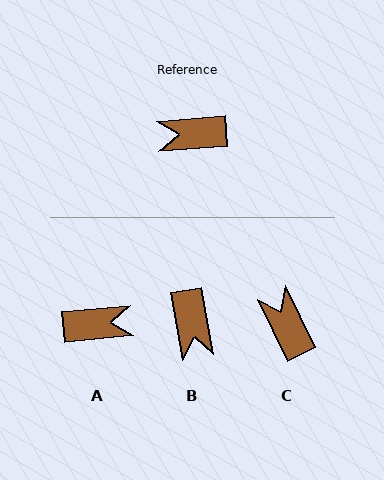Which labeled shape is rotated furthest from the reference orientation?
A, about 180 degrees away.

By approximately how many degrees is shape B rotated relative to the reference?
Approximately 95 degrees counter-clockwise.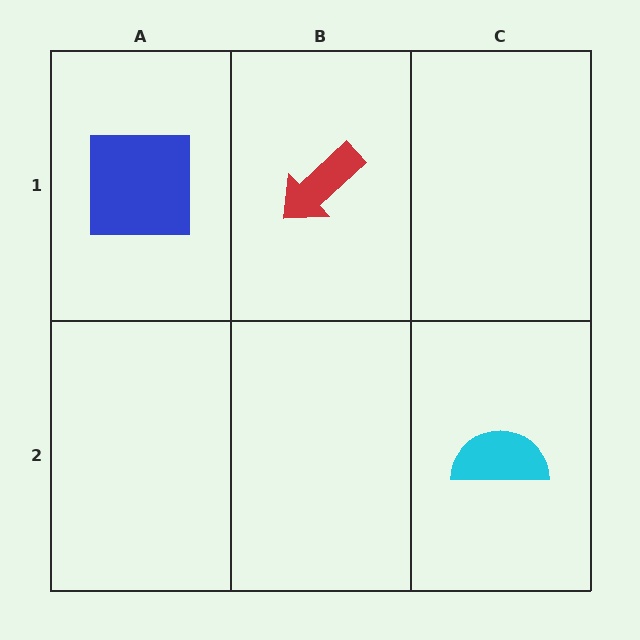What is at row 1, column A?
A blue square.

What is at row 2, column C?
A cyan semicircle.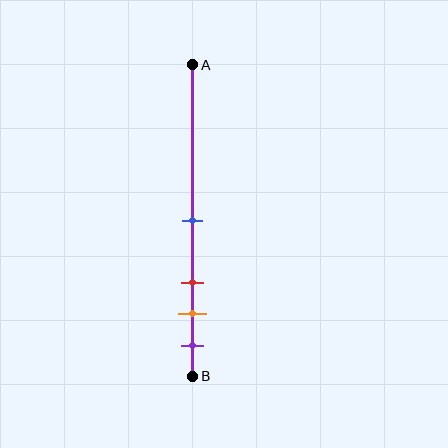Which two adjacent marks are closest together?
The orange and purple marks are the closest adjacent pair.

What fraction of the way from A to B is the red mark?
The red mark is approximately 70% (0.7) of the way from A to B.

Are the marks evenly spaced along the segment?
No, the marks are not evenly spaced.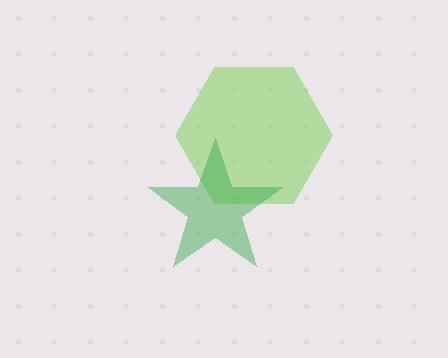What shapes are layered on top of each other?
The layered shapes are: a lime hexagon, a green star.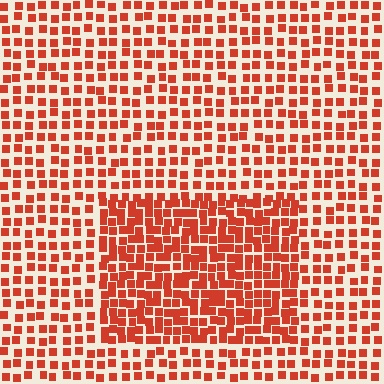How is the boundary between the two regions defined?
The boundary is defined by a change in element density (approximately 1.7x ratio). All elements are the same color, size, and shape.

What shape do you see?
I see a rectangle.